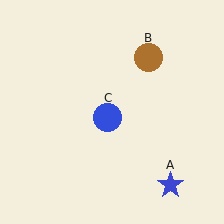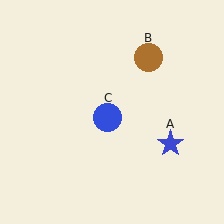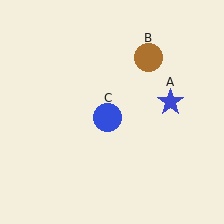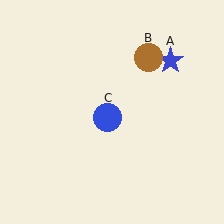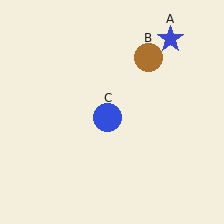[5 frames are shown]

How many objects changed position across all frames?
1 object changed position: blue star (object A).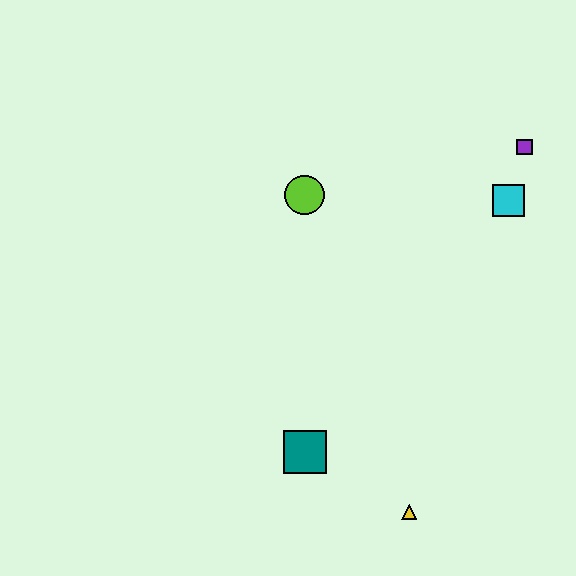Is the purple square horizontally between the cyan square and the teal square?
No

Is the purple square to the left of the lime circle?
No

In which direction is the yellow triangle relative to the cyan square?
The yellow triangle is below the cyan square.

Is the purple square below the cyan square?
No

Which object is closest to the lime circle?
The cyan square is closest to the lime circle.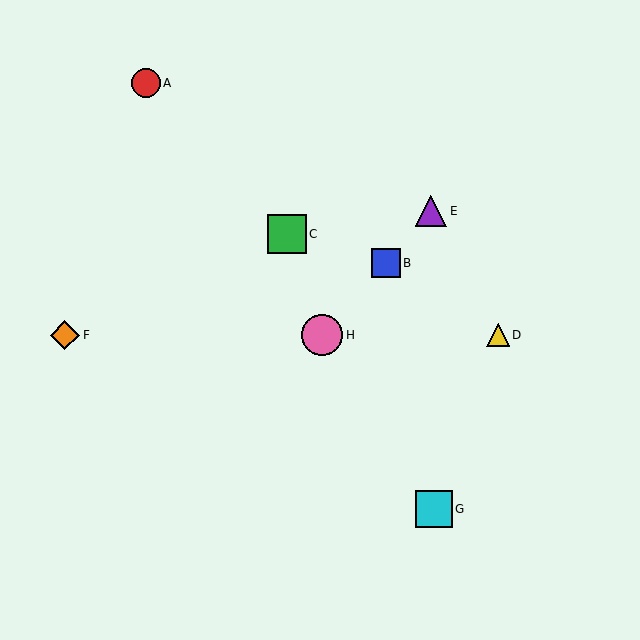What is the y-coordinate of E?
Object E is at y≈211.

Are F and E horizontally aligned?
No, F is at y≈335 and E is at y≈211.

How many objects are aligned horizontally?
3 objects (D, F, H) are aligned horizontally.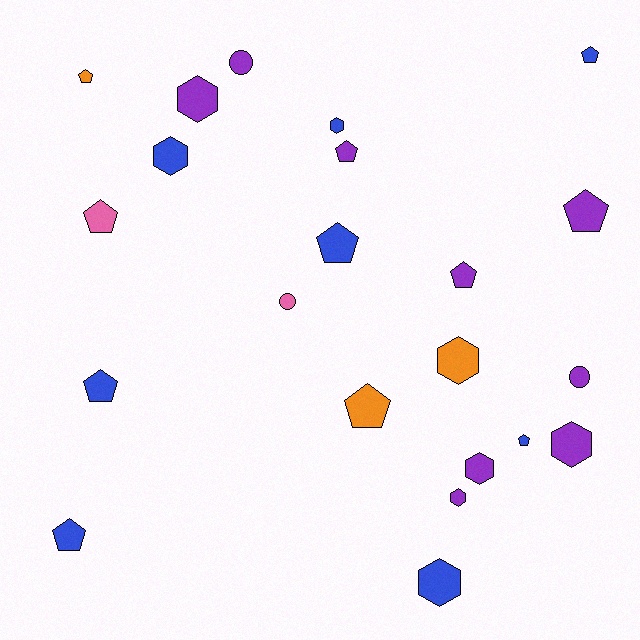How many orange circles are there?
There are no orange circles.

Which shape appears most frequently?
Pentagon, with 11 objects.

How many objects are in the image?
There are 22 objects.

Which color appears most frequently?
Purple, with 9 objects.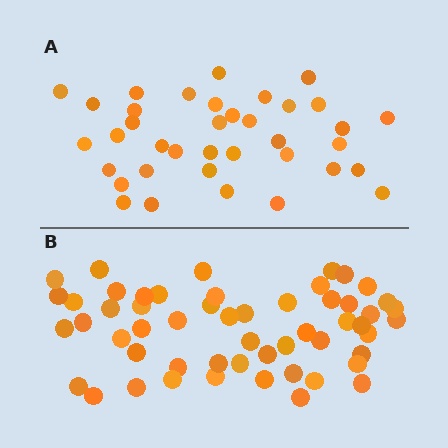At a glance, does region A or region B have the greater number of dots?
Region B (the bottom region) has more dots.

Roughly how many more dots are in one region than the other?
Region B has approximately 15 more dots than region A.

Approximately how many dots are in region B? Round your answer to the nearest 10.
About 50 dots. (The exact count is 54, which rounds to 50.)